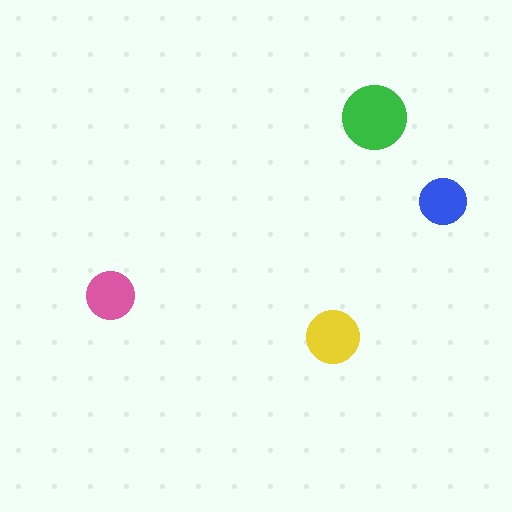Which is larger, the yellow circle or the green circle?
The green one.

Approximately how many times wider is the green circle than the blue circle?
About 1.5 times wider.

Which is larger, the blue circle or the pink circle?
The pink one.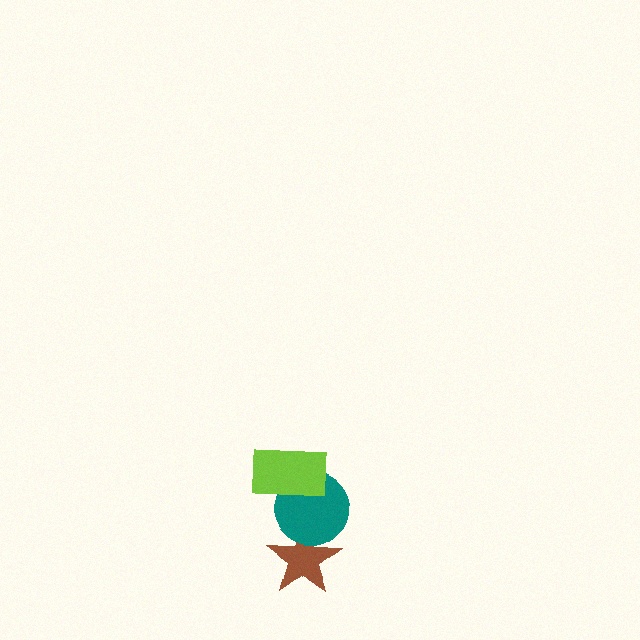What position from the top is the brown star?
The brown star is 3rd from the top.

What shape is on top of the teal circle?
The lime rectangle is on top of the teal circle.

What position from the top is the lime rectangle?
The lime rectangle is 1st from the top.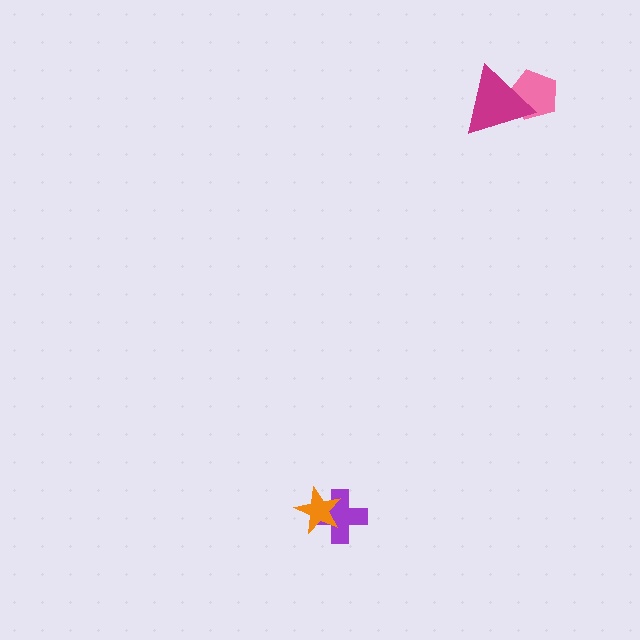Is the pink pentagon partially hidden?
Yes, it is partially covered by another shape.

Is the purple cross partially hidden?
Yes, it is partially covered by another shape.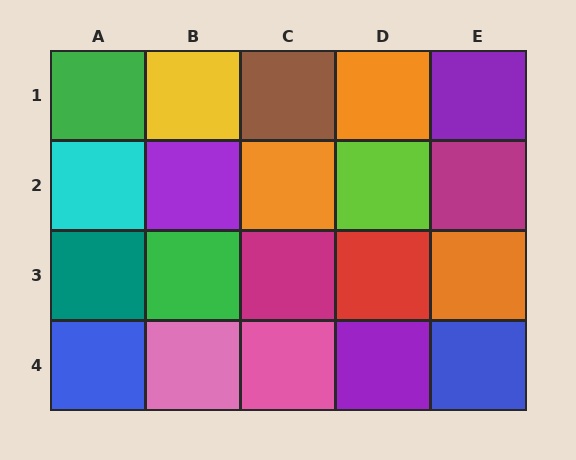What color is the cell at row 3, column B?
Green.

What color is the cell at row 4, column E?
Blue.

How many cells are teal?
1 cell is teal.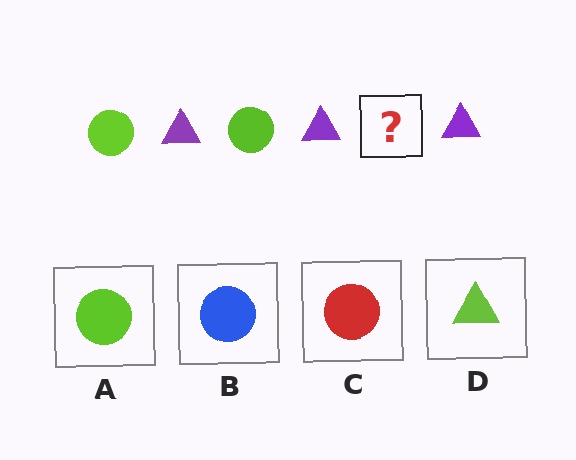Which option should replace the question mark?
Option A.